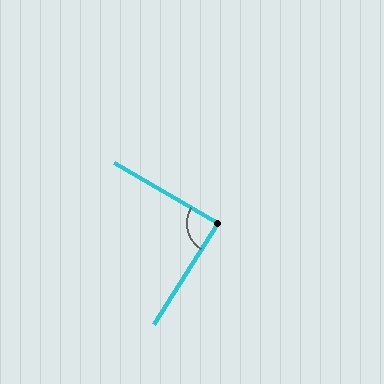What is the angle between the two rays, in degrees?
Approximately 88 degrees.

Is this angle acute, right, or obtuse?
It is approximately a right angle.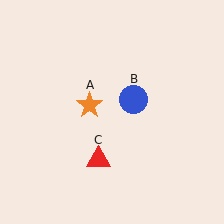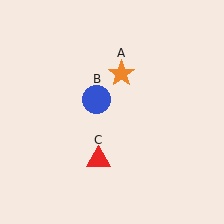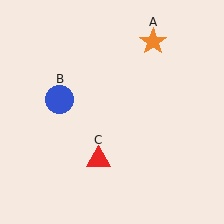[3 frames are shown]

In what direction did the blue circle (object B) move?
The blue circle (object B) moved left.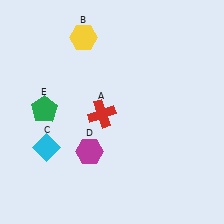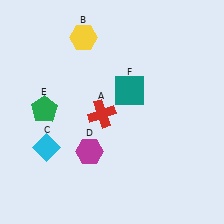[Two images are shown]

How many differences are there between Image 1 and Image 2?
There is 1 difference between the two images.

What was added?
A teal square (F) was added in Image 2.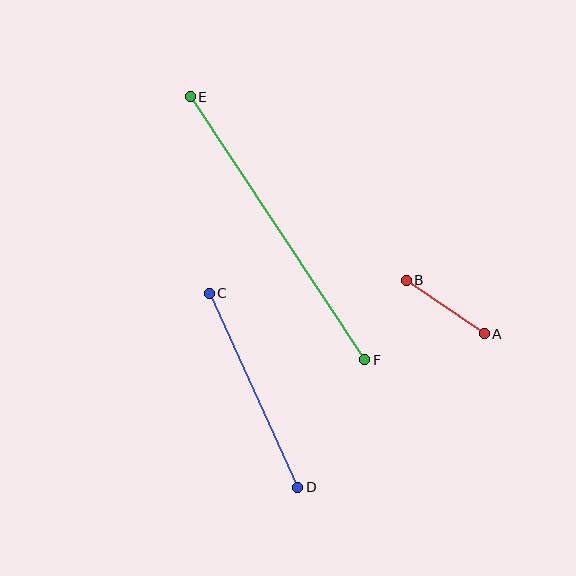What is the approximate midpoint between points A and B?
The midpoint is at approximately (445, 307) pixels.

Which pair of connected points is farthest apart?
Points E and F are farthest apart.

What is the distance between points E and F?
The distance is approximately 316 pixels.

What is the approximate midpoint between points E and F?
The midpoint is at approximately (278, 228) pixels.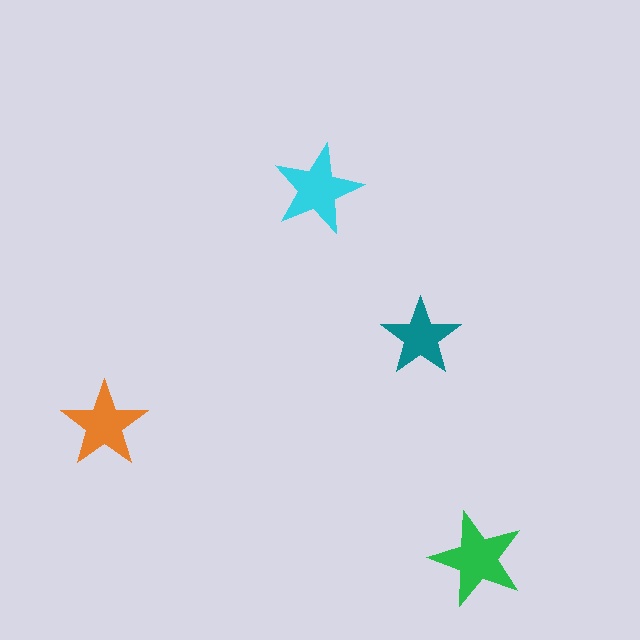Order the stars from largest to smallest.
the green one, the cyan one, the orange one, the teal one.